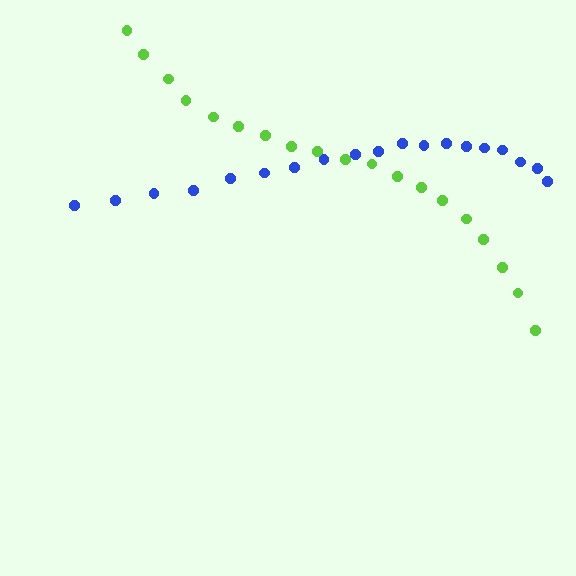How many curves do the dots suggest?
There are 2 distinct paths.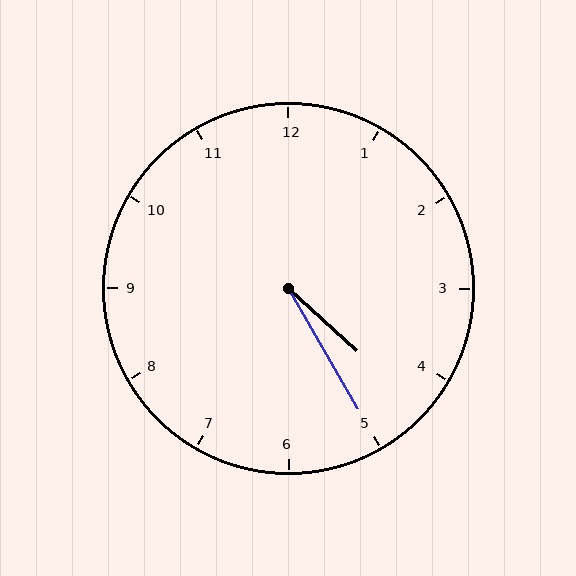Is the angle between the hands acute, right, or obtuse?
It is acute.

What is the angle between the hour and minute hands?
Approximately 18 degrees.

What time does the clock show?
4:25.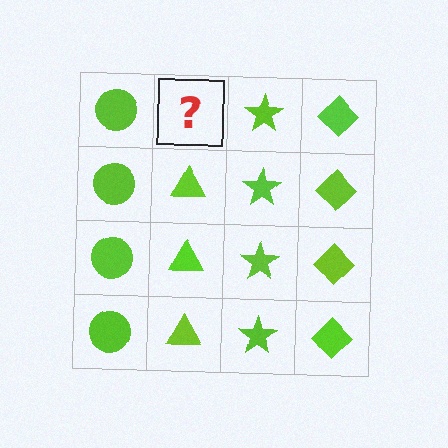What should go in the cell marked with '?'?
The missing cell should contain a lime triangle.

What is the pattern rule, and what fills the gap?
The rule is that each column has a consistent shape. The gap should be filled with a lime triangle.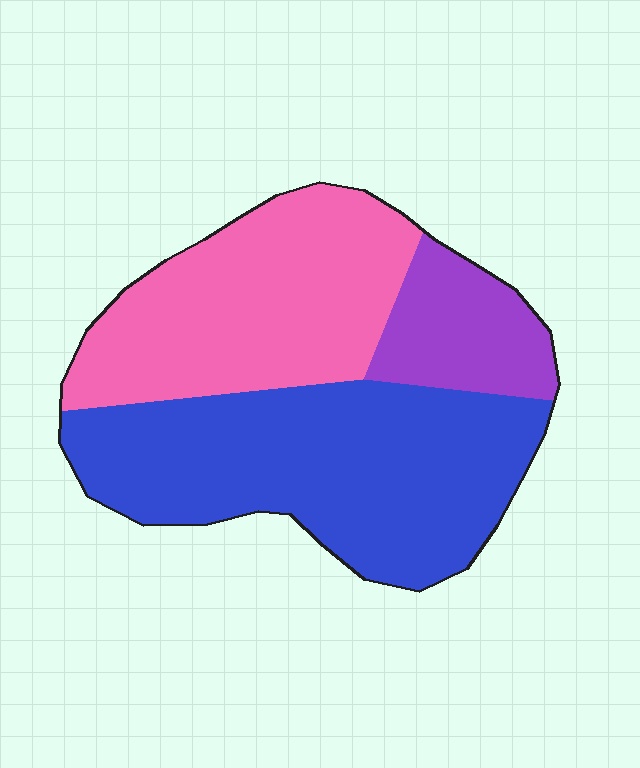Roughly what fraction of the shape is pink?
Pink takes up about three eighths (3/8) of the shape.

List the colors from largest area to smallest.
From largest to smallest: blue, pink, purple.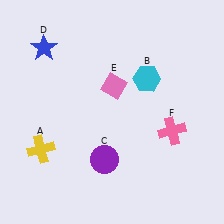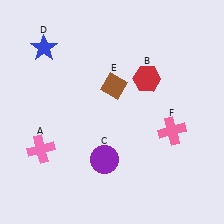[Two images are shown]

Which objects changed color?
A changed from yellow to pink. B changed from cyan to red. E changed from pink to brown.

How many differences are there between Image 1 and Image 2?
There are 3 differences between the two images.